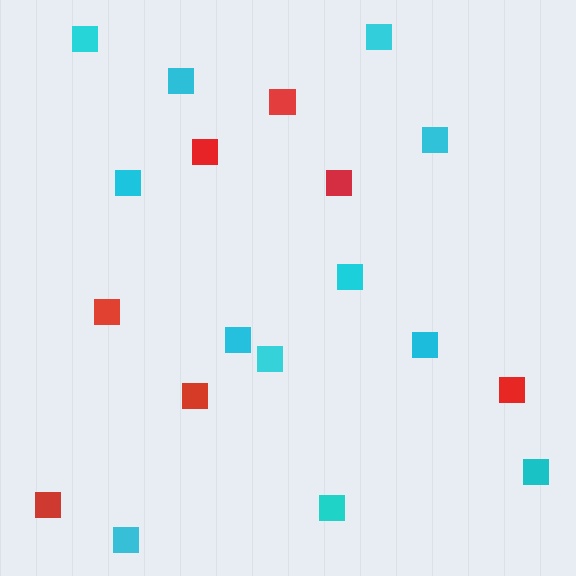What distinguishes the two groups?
There are 2 groups: one group of red squares (7) and one group of cyan squares (12).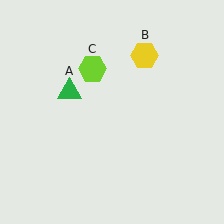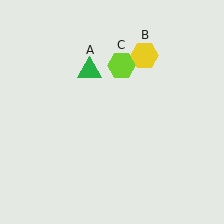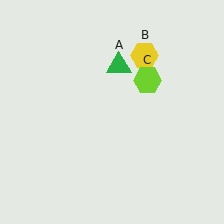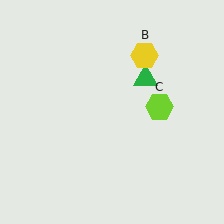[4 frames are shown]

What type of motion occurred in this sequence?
The green triangle (object A), lime hexagon (object C) rotated clockwise around the center of the scene.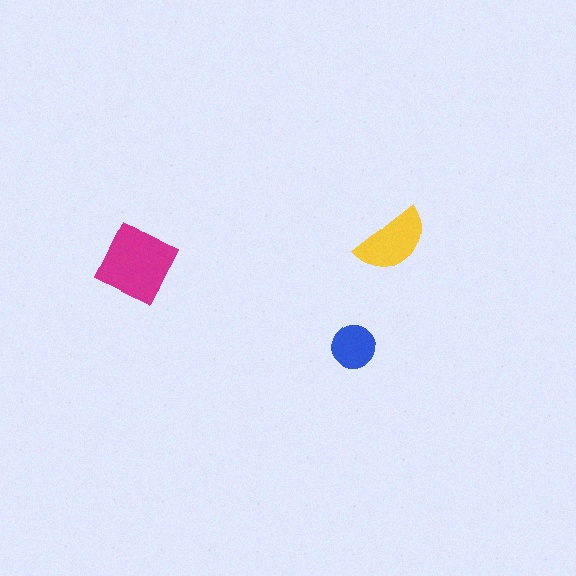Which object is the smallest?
The blue circle.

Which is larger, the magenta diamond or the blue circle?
The magenta diamond.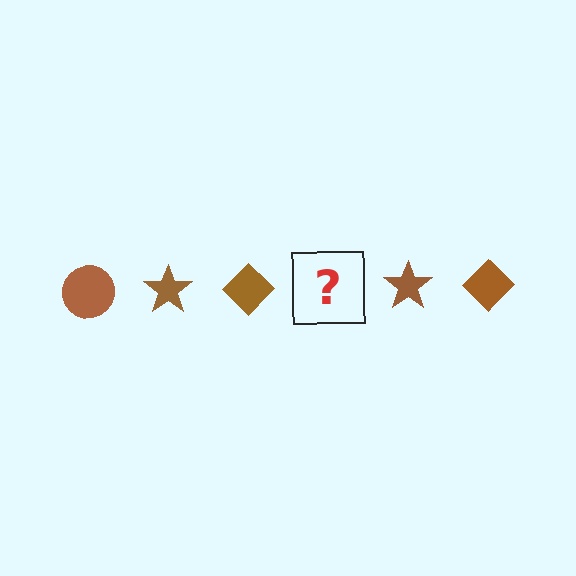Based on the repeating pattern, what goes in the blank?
The blank should be a brown circle.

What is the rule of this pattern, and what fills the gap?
The rule is that the pattern cycles through circle, star, diamond shapes in brown. The gap should be filled with a brown circle.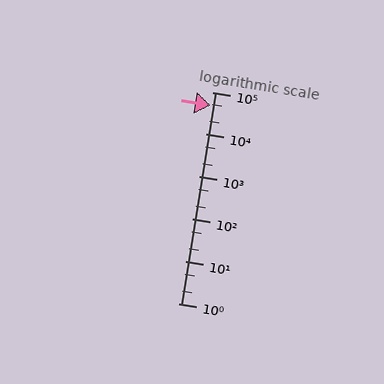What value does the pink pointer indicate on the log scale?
The pointer indicates approximately 48000.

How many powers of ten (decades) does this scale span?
The scale spans 5 decades, from 1 to 100000.